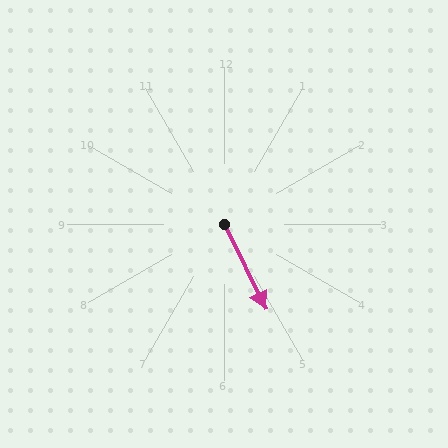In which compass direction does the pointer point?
Southeast.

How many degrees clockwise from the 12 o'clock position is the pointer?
Approximately 154 degrees.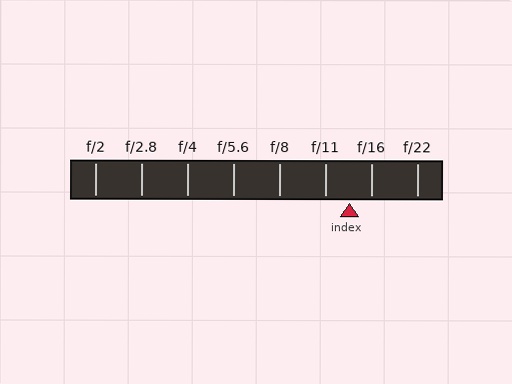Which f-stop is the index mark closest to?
The index mark is closest to f/16.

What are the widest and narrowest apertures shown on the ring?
The widest aperture shown is f/2 and the narrowest is f/22.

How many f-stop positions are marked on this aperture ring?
There are 8 f-stop positions marked.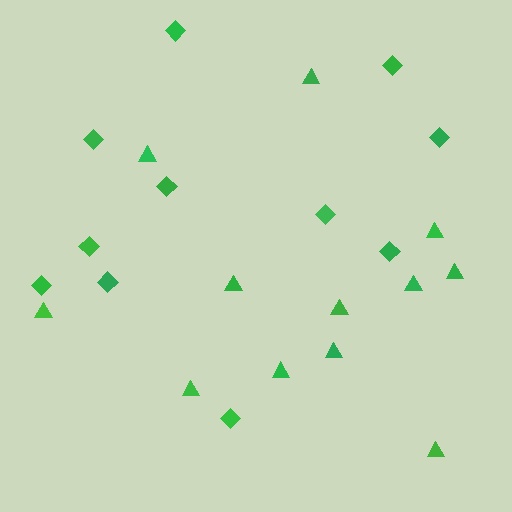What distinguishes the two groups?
There are 2 groups: one group of triangles (12) and one group of diamonds (11).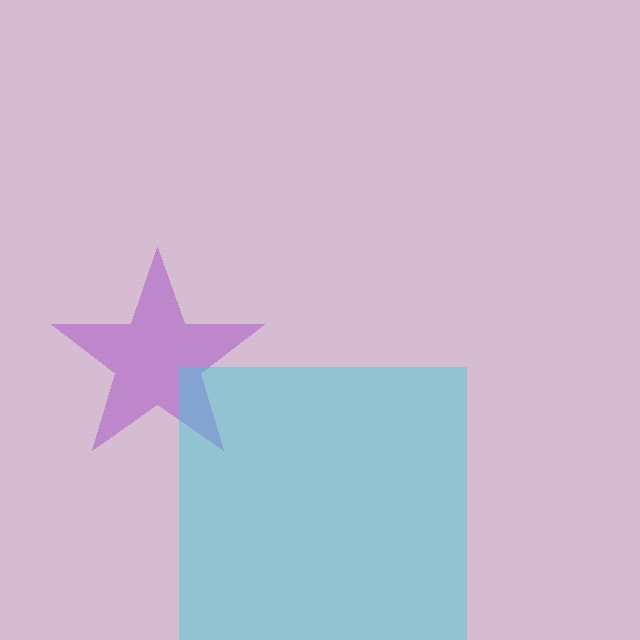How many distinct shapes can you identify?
There are 2 distinct shapes: a purple star, a cyan square.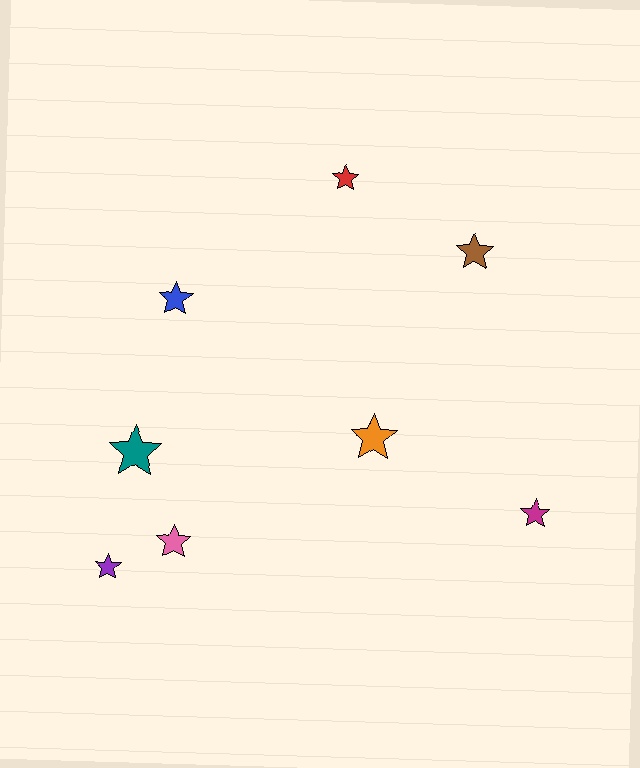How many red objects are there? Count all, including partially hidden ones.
There is 1 red object.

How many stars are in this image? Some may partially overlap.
There are 8 stars.